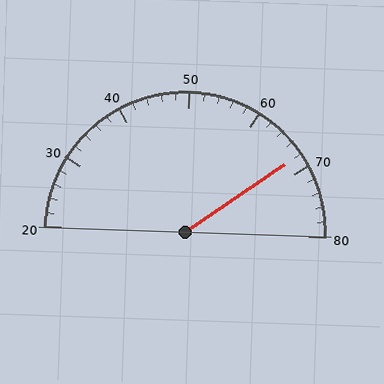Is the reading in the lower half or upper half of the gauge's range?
The reading is in the upper half of the range (20 to 80).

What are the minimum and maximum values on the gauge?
The gauge ranges from 20 to 80.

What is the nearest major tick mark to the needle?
The nearest major tick mark is 70.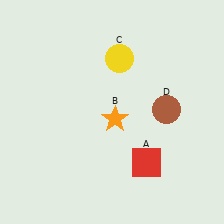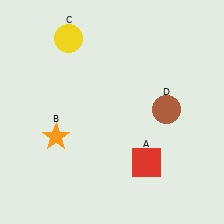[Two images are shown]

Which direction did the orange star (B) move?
The orange star (B) moved left.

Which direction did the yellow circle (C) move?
The yellow circle (C) moved left.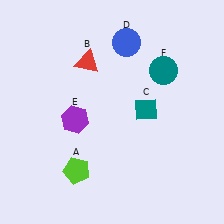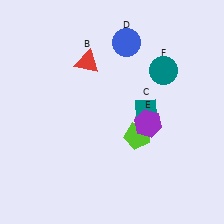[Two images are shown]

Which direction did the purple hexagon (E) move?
The purple hexagon (E) moved right.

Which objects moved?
The objects that moved are: the lime pentagon (A), the purple hexagon (E).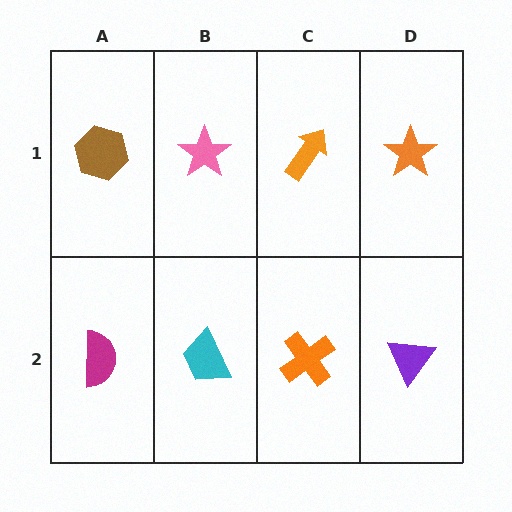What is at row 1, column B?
A pink star.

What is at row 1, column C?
An orange arrow.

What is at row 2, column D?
A purple triangle.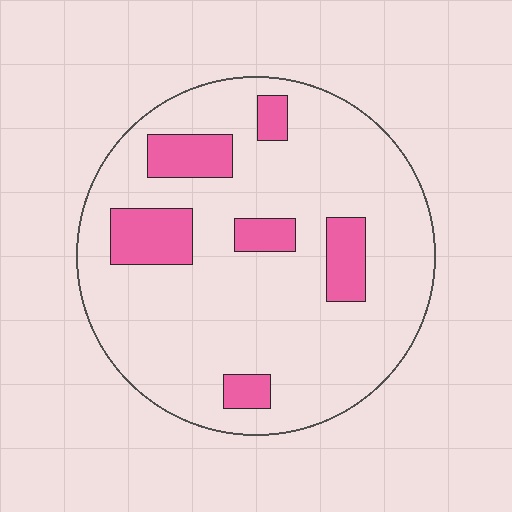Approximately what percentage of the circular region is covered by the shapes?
Approximately 15%.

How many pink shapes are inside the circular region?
6.